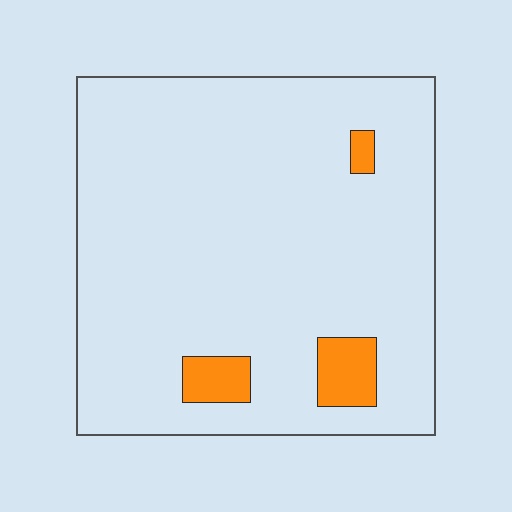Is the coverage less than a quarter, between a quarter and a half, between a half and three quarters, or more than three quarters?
Less than a quarter.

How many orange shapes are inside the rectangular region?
3.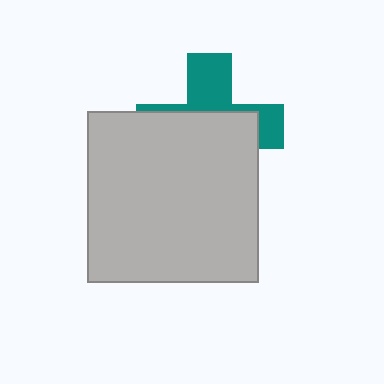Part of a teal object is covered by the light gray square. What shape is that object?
It is a cross.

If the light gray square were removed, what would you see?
You would see the complete teal cross.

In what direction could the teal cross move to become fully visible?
The teal cross could move up. That would shift it out from behind the light gray square entirely.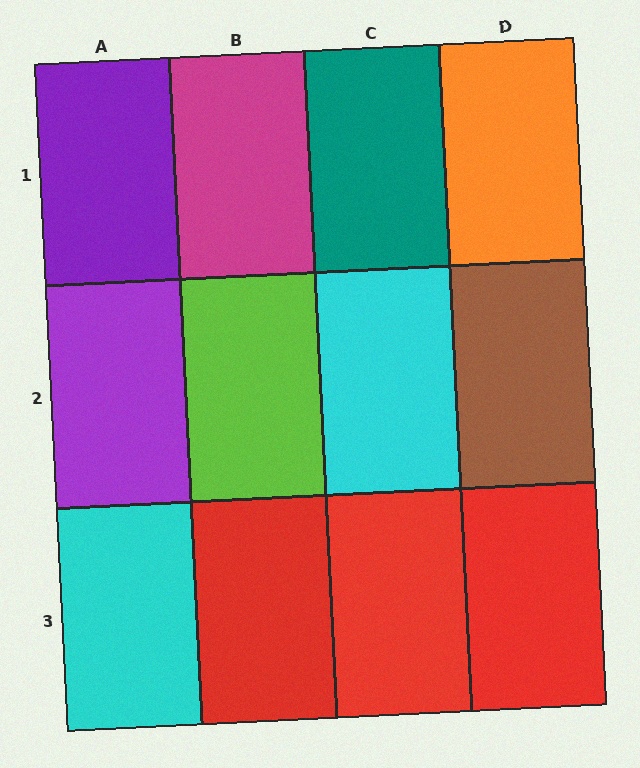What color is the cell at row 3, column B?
Red.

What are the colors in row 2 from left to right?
Purple, lime, cyan, brown.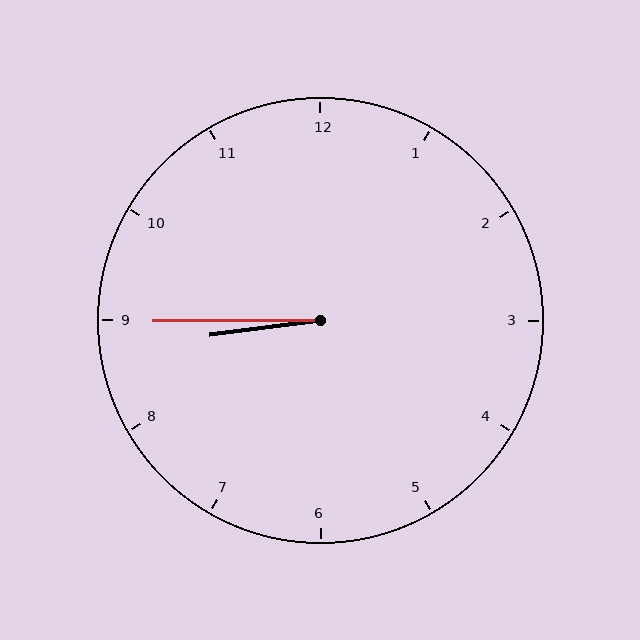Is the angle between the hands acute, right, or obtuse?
It is acute.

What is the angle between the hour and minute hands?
Approximately 8 degrees.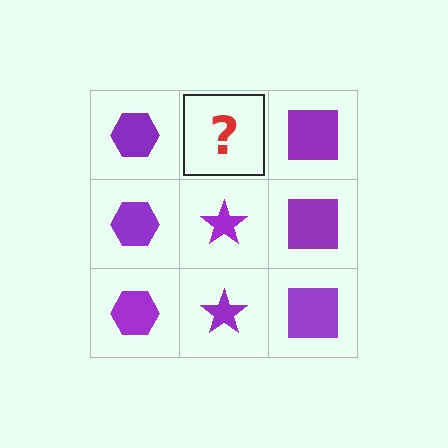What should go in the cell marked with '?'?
The missing cell should contain a purple star.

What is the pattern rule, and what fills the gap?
The rule is that each column has a consistent shape. The gap should be filled with a purple star.